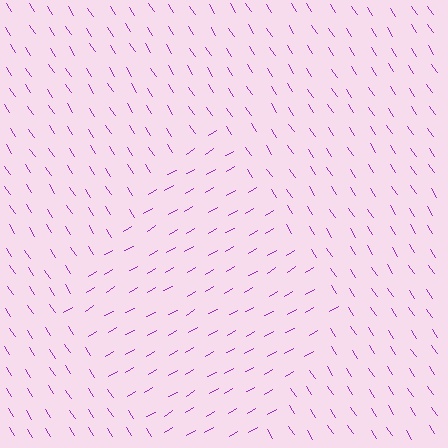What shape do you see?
I see a diamond.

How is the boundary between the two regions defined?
The boundary is defined purely by a change in line orientation (approximately 87 degrees difference). All lines are the same color and thickness.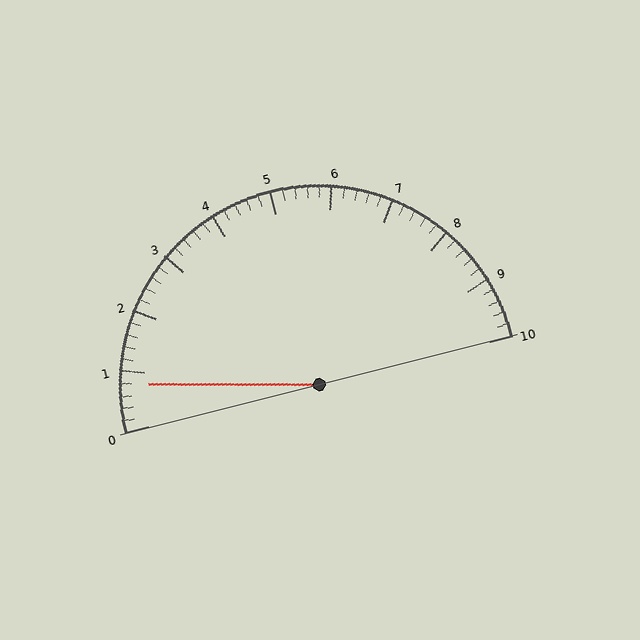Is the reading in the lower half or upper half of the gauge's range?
The reading is in the lower half of the range (0 to 10).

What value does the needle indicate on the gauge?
The needle indicates approximately 0.8.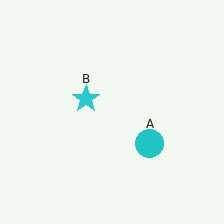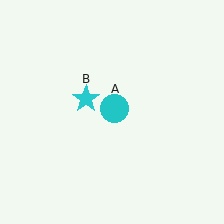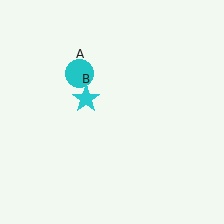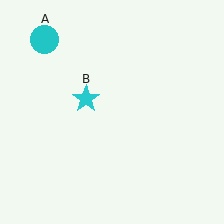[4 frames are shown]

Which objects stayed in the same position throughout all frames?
Cyan star (object B) remained stationary.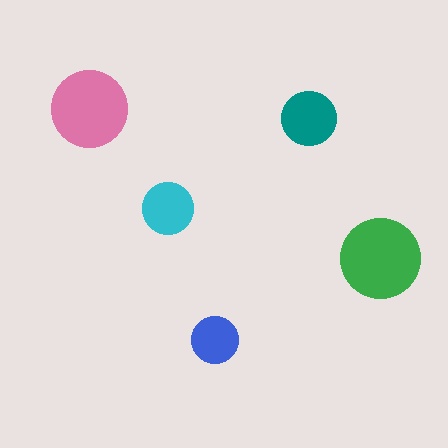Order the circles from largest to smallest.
the green one, the pink one, the teal one, the cyan one, the blue one.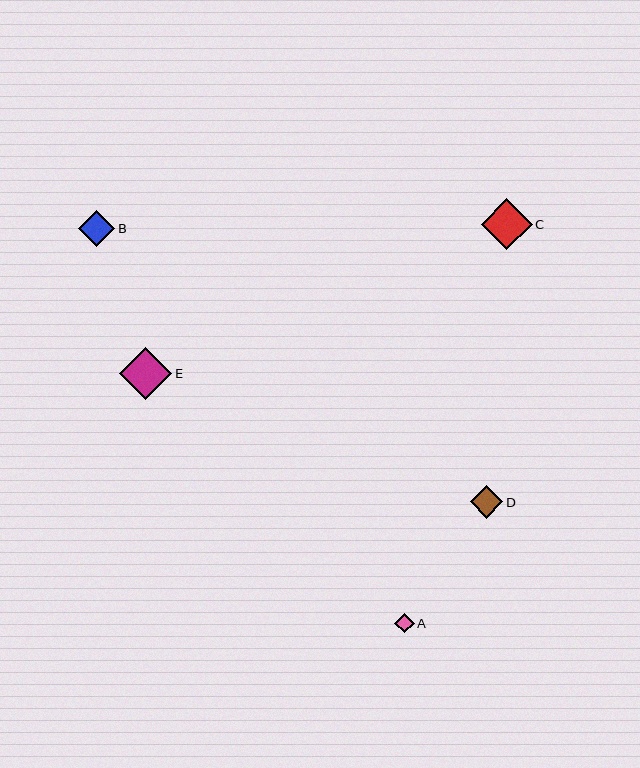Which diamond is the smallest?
Diamond A is the smallest with a size of approximately 19 pixels.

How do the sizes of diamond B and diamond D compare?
Diamond B and diamond D are approximately the same size.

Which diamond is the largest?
Diamond E is the largest with a size of approximately 52 pixels.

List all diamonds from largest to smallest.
From largest to smallest: E, C, B, D, A.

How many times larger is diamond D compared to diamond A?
Diamond D is approximately 1.7 times the size of diamond A.